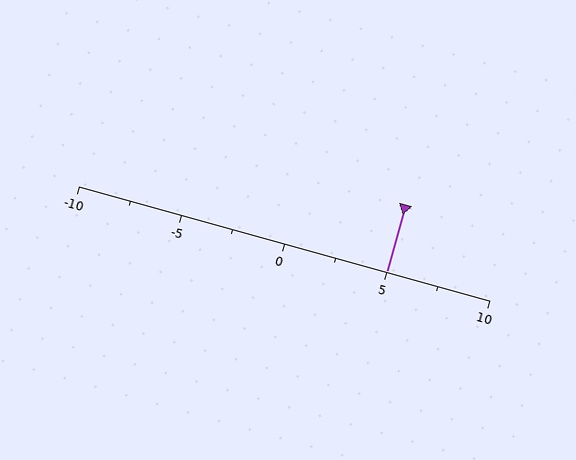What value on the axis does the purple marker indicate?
The marker indicates approximately 5.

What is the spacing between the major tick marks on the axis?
The major ticks are spaced 5 apart.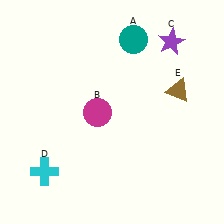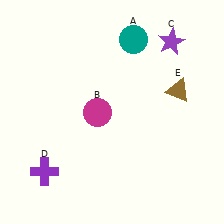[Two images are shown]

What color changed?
The cross (D) changed from cyan in Image 1 to purple in Image 2.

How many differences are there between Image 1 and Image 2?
There is 1 difference between the two images.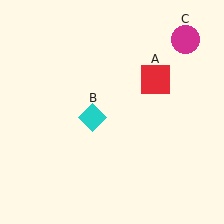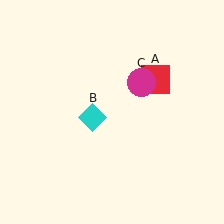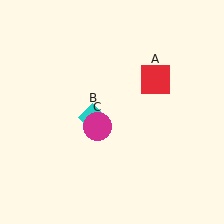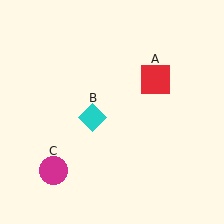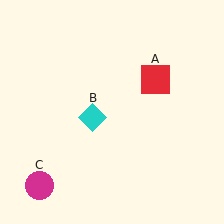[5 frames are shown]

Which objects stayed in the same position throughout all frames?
Red square (object A) and cyan diamond (object B) remained stationary.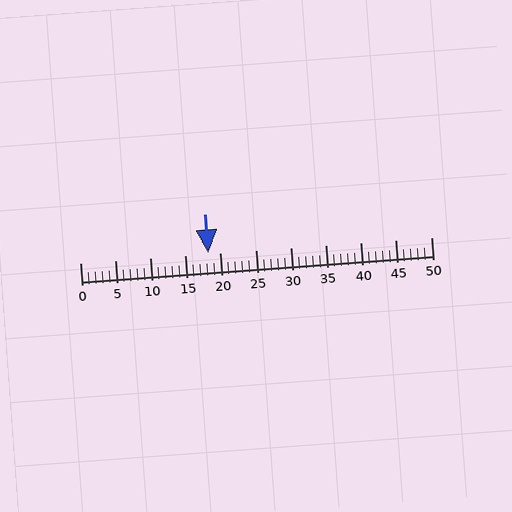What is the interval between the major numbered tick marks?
The major tick marks are spaced 5 units apart.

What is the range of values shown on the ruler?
The ruler shows values from 0 to 50.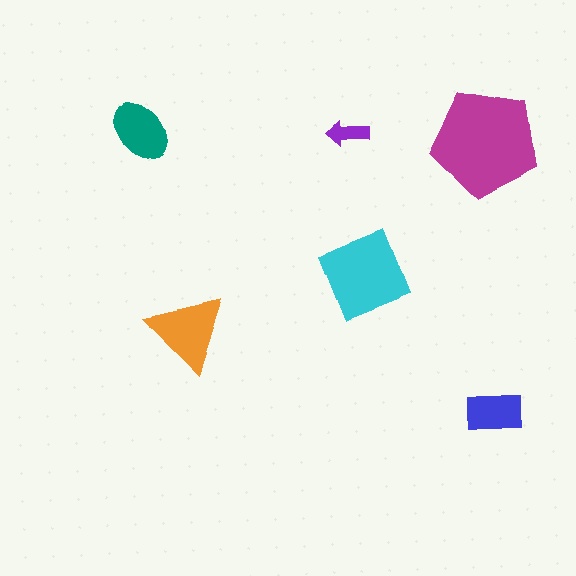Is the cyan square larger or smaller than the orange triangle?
Larger.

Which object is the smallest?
The purple arrow.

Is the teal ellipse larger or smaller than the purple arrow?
Larger.